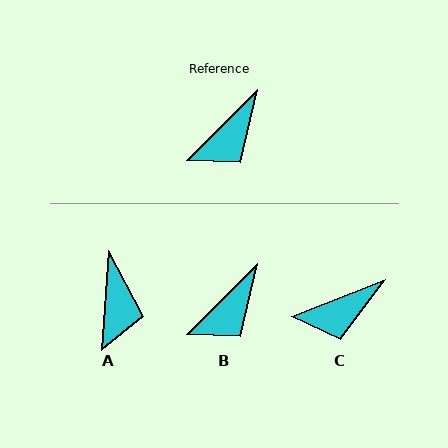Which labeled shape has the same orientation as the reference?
B.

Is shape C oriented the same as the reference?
No, it is off by about 24 degrees.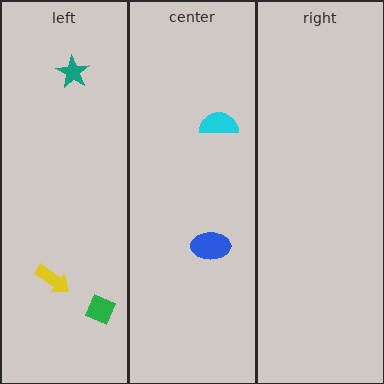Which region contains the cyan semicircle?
The center region.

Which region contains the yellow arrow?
The left region.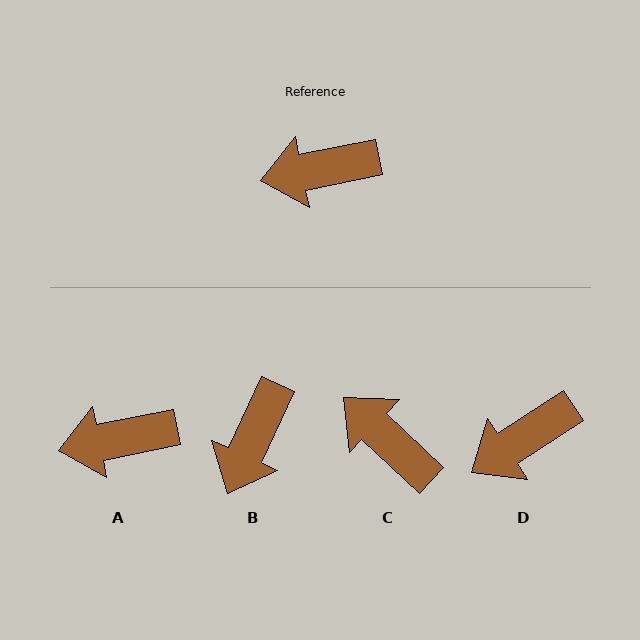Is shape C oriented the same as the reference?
No, it is off by about 55 degrees.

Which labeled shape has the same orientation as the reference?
A.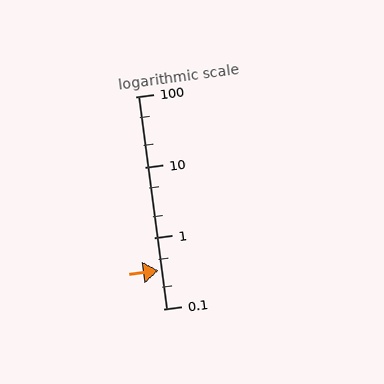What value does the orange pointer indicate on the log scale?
The pointer indicates approximately 0.35.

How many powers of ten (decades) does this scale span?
The scale spans 3 decades, from 0.1 to 100.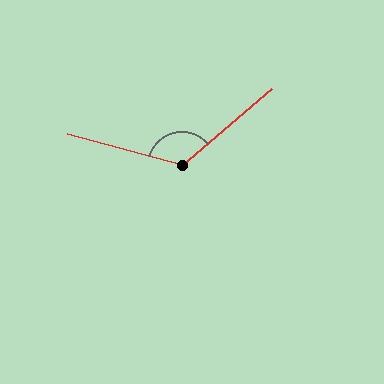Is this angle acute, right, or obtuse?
It is obtuse.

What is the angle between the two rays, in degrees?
Approximately 124 degrees.